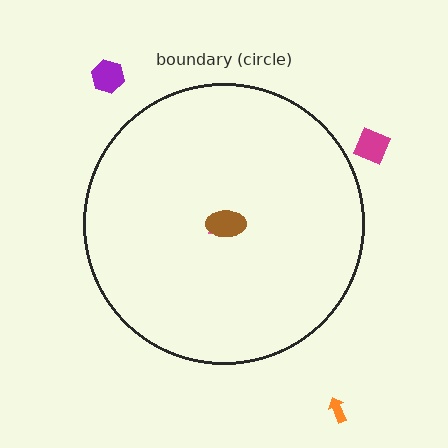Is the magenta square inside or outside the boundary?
Outside.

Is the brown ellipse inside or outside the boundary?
Inside.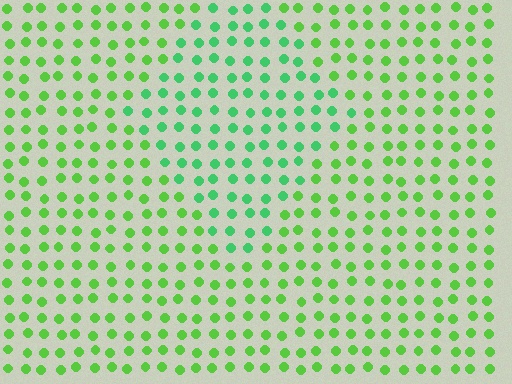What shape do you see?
I see a diamond.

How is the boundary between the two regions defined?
The boundary is defined purely by a slight shift in hue (about 29 degrees). Spacing, size, and orientation are identical on both sides.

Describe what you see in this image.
The image is filled with small lime elements in a uniform arrangement. A diamond-shaped region is visible where the elements are tinted to a slightly different hue, forming a subtle color boundary.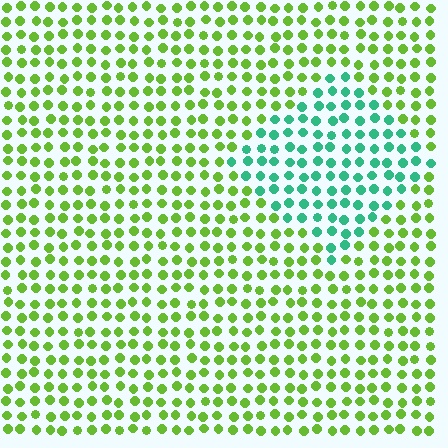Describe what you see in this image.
The image is filled with small lime elements in a uniform arrangement. A diamond-shaped region is visible where the elements are tinted to a slightly different hue, forming a subtle color boundary.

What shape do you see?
I see a diamond.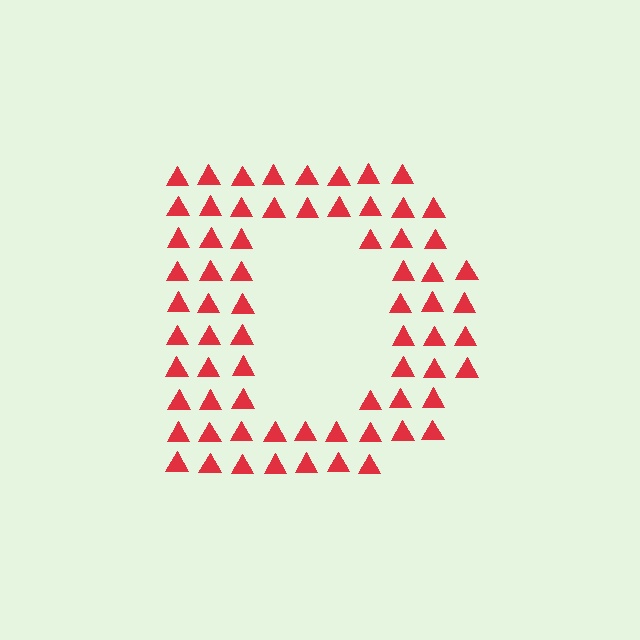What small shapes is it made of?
It is made of small triangles.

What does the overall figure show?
The overall figure shows the letter D.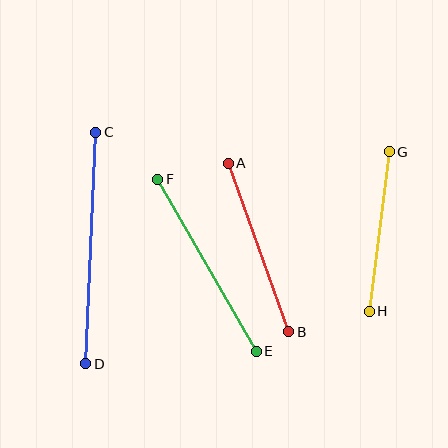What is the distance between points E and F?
The distance is approximately 199 pixels.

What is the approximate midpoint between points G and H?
The midpoint is at approximately (379, 231) pixels.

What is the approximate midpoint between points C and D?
The midpoint is at approximately (91, 248) pixels.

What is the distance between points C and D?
The distance is approximately 232 pixels.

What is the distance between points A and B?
The distance is approximately 179 pixels.